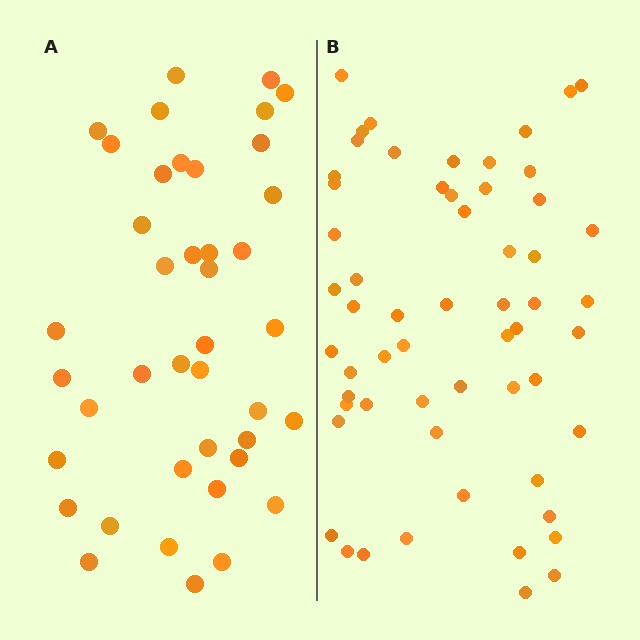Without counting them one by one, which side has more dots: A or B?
Region B (the right region) has more dots.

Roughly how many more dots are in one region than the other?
Region B has approximately 15 more dots than region A.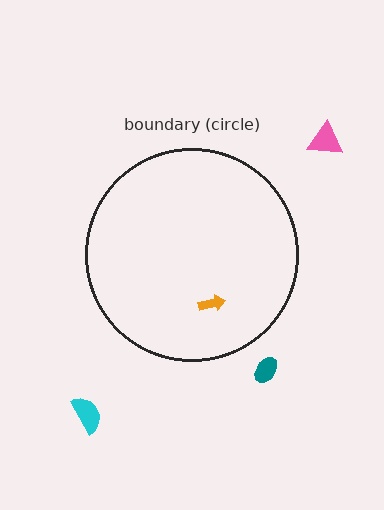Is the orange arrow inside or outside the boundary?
Inside.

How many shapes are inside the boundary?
1 inside, 3 outside.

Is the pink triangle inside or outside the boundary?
Outside.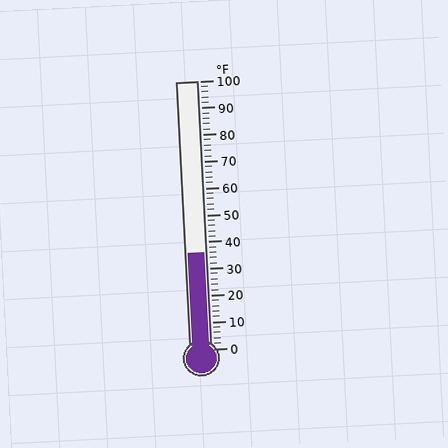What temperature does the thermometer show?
The thermometer shows approximately 36°F.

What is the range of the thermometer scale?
The thermometer scale ranges from 0°F to 100°F.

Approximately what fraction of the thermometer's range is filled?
The thermometer is filled to approximately 35% of its range.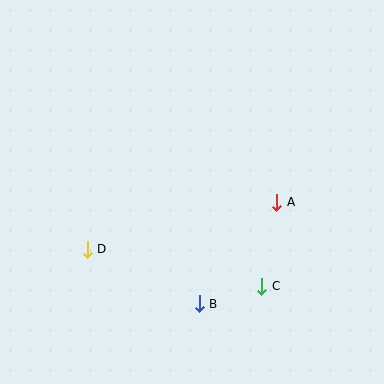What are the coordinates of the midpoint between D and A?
The midpoint between D and A is at (182, 226).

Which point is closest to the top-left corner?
Point D is closest to the top-left corner.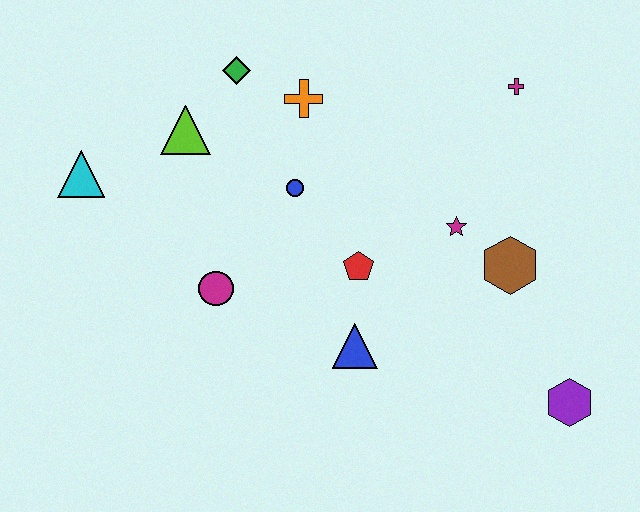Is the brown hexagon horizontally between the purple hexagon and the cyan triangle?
Yes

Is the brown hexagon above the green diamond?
No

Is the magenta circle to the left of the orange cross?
Yes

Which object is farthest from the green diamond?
The purple hexagon is farthest from the green diamond.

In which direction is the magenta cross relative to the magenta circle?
The magenta cross is to the right of the magenta circle.